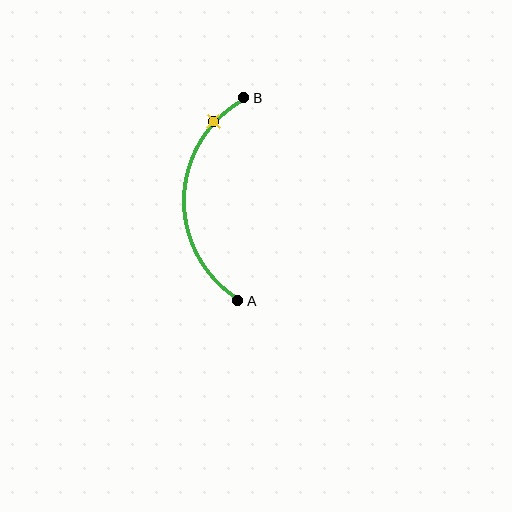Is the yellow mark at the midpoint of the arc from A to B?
No. The yellow mark lies on the arc but is closer to endpoint B. The arc midpoint would be at the point on the curve equidistant along the arc from both A and B.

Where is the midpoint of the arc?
The arc midpoint is the point on the curve farthest from the straight line joining A and B. It sits to the left of that line.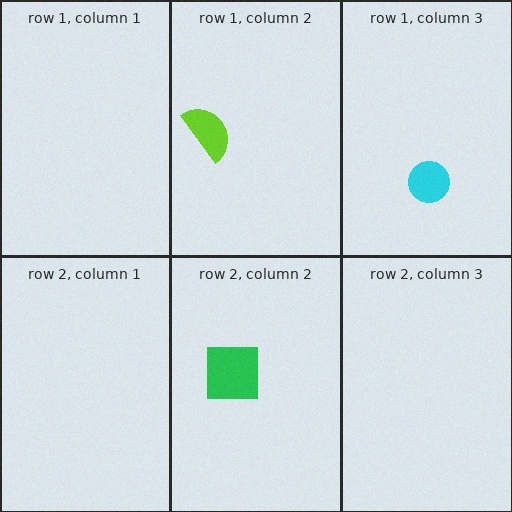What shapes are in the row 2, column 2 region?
The green square.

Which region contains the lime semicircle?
The row 1, column 2 region.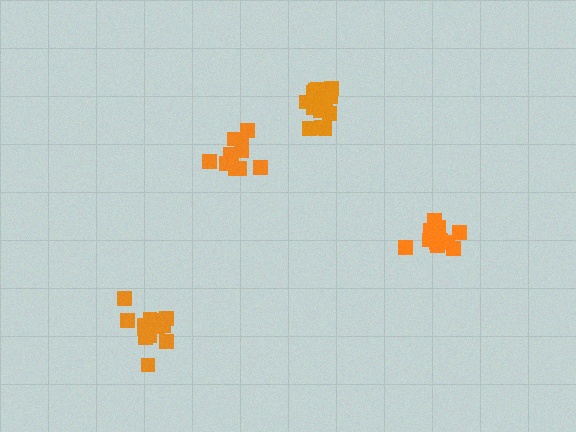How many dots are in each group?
Group 1: 12 dots, Group 2: 15 dots, Group 3: 18 dots, Group 4: 13 dots (58 total).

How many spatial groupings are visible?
There are 4 spatial groupings.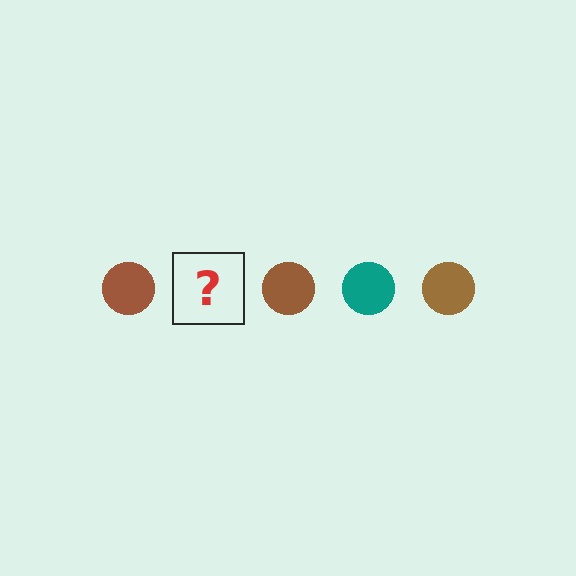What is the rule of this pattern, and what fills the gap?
The rule is that the pattern cycles through brown, teal circles. The gap should be filled with a teal circle.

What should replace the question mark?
The question mark should be replaced with a teal circle.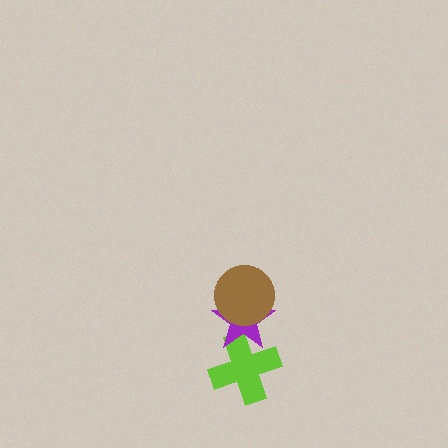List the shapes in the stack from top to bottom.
From top to bottom: the brown circle, the purple star, the lime cross.